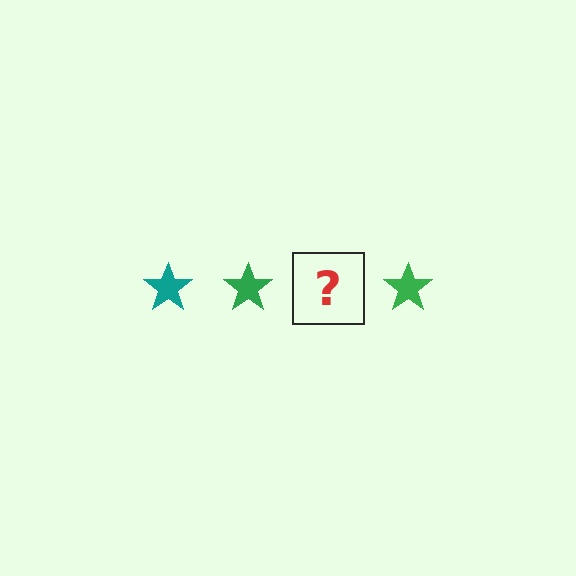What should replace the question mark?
The question mark should be replaced with a teal star.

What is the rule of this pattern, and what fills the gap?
The rule is that the pattern cycles through teal, green stars. The gap should be filled with a teal star.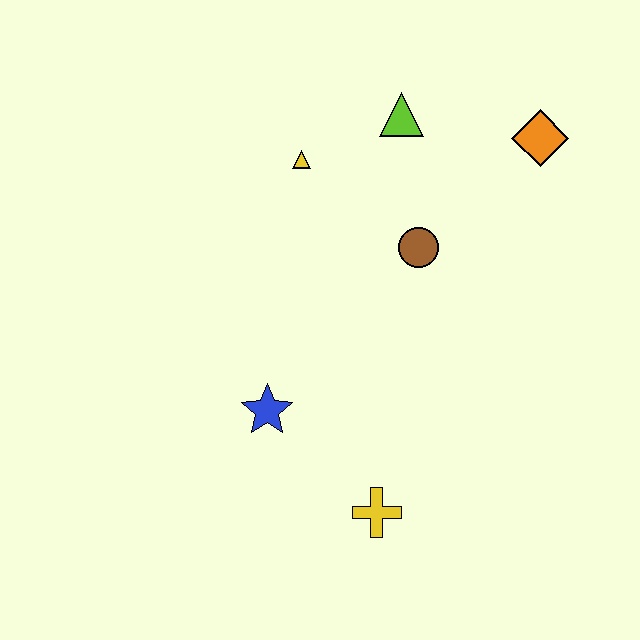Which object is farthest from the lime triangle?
The yellow cross is farthest from the lime triangle.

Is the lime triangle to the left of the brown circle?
Yes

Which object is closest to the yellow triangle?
The lime triangle is closest to the yellow triangle.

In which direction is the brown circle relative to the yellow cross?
The brown circle is above the yellow cross.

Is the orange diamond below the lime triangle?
Yes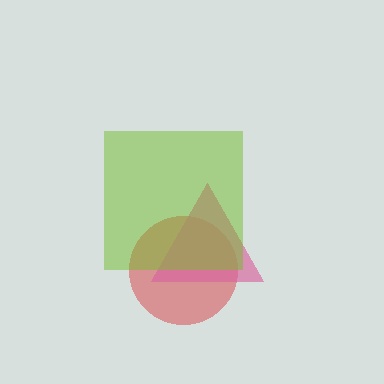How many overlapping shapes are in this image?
There are 3 overlapping shapes in the image.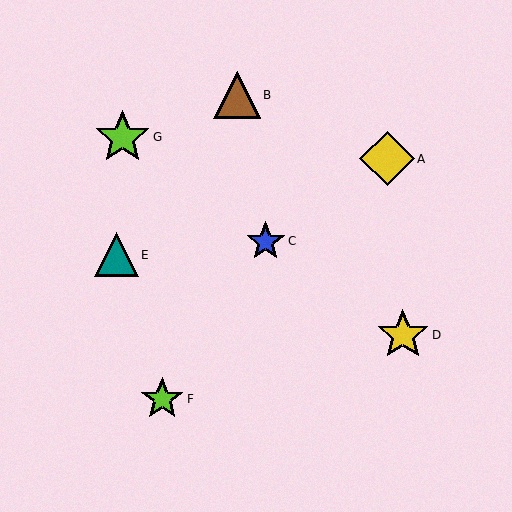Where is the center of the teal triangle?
The center of the teal triangle is at (116, 255).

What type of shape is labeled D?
Shape D is a yellow star.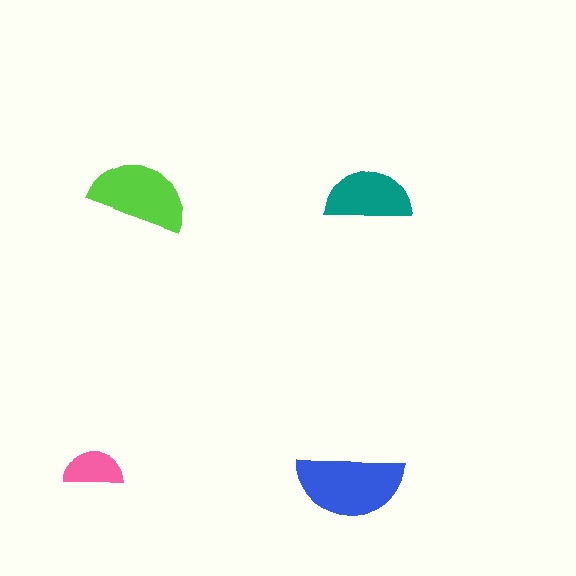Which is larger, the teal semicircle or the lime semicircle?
The lime one.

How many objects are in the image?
There are 4 objects in the image.